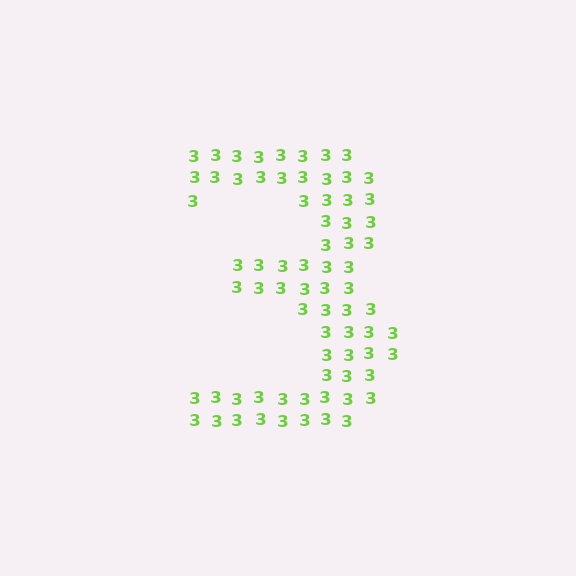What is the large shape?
The large shape is the digit 3.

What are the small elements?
The small elements are digit 3's.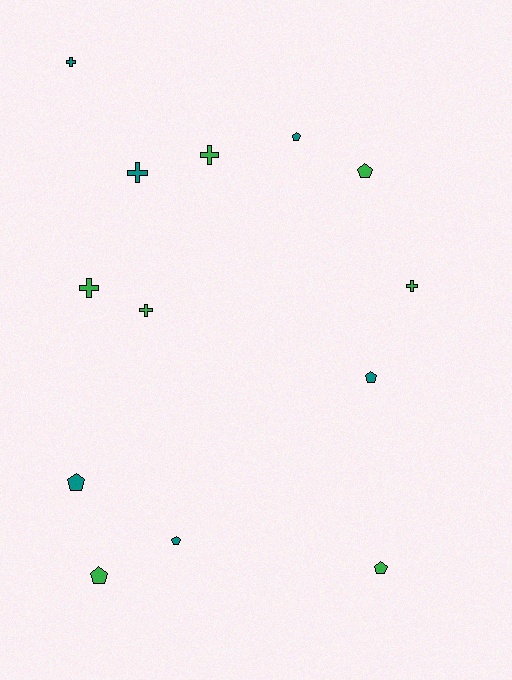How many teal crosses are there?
There are 2 teal crosses.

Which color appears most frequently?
Green, with 7 objects.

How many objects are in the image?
There are 13 objects.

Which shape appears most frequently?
Pentagon, with 7 objects.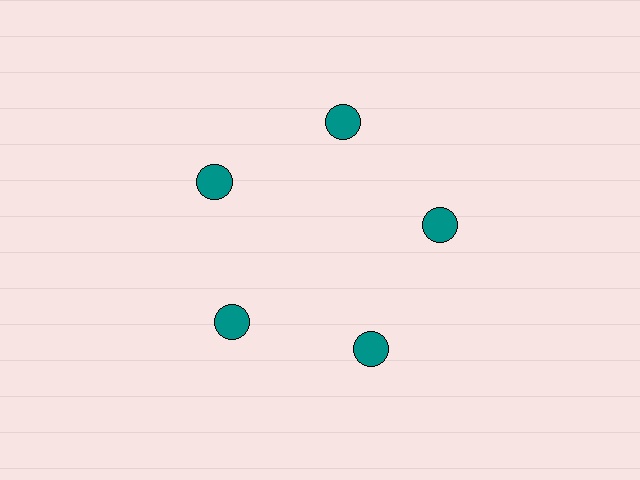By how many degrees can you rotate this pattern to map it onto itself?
The pattern maps onto itself every 72 degrees of rotation.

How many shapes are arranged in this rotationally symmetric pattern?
There are 5 shapes, arranged in 5 groups of 1.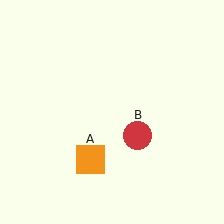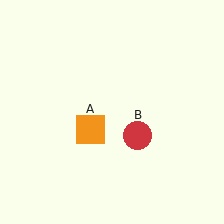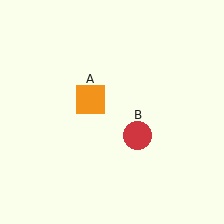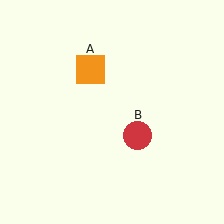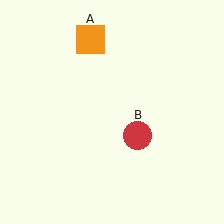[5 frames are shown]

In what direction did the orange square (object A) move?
The orange square (object A) moved up.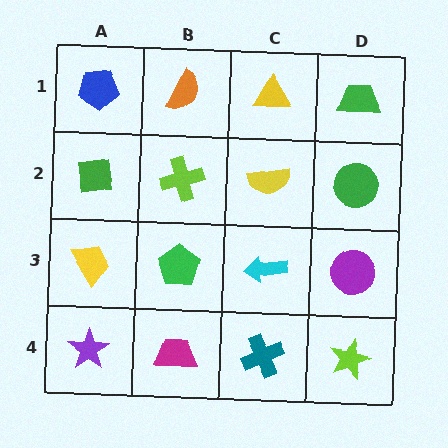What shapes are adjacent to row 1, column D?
A green circle (row 2, column D), a yellow triangle (row 1, column C).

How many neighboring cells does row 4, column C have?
3.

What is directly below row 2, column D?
A purple circle.